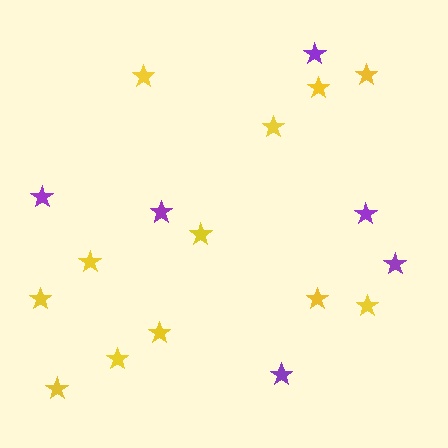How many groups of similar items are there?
There are 2 groups: one group of yellow stars (12) and one group of purple stars (6).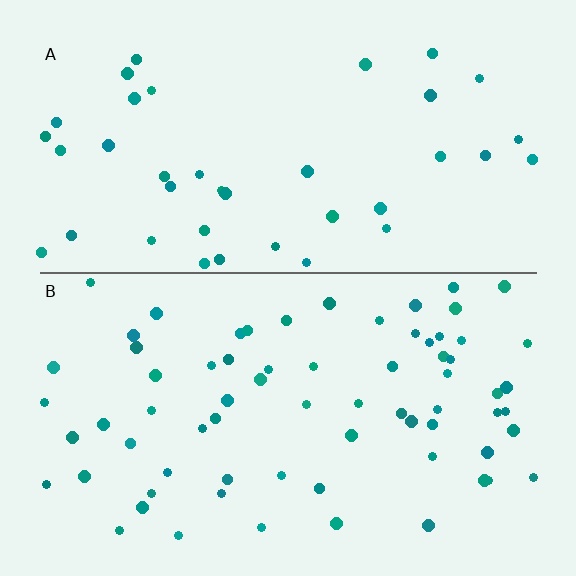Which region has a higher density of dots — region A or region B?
B (the bottom).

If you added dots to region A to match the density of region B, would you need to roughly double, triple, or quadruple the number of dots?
Approximately double.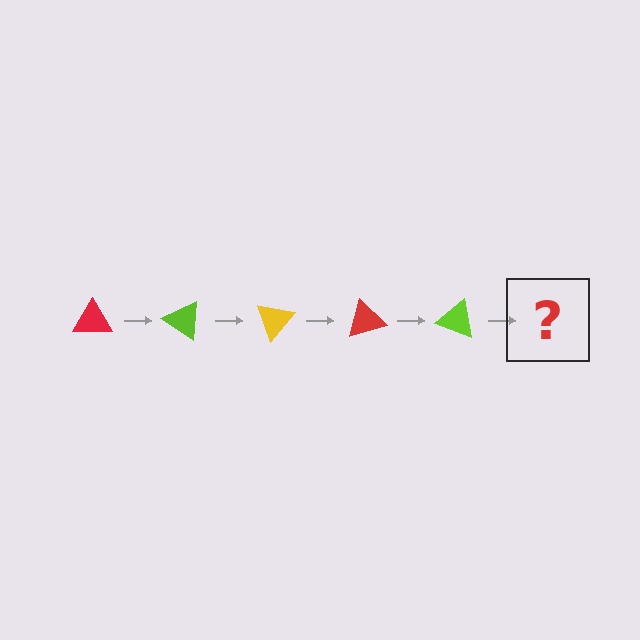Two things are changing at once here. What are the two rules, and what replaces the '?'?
The two rules are that it rotates 35 degrees each step and the color cycles through red, lime, and yellow. The '?' should be a yellow triangle, rotated 175 degrees from the start.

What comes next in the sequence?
The next element should be a yellow triangle, rotated 175 degrees from the start.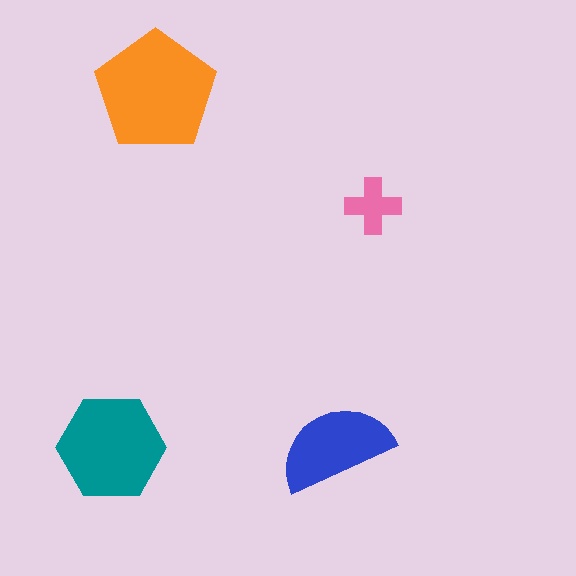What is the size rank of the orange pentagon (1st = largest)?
1st.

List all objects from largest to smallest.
The orange pentagon, the teal hexagon, the blue semicircle, the pink cross.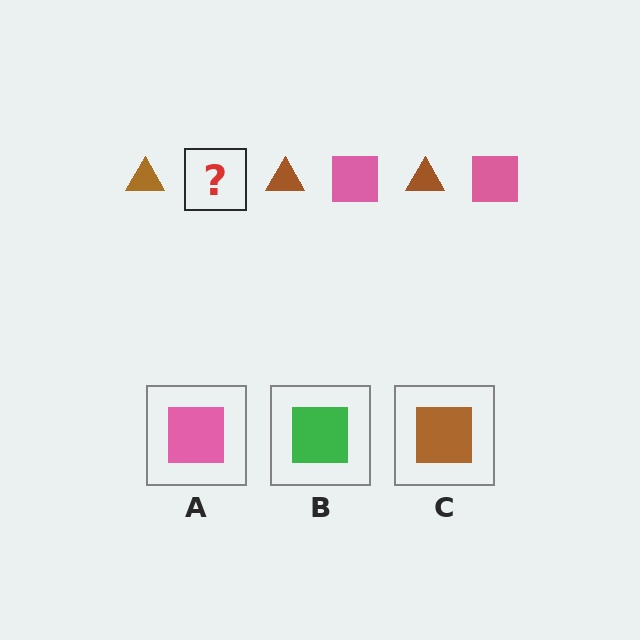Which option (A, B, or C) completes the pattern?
A.